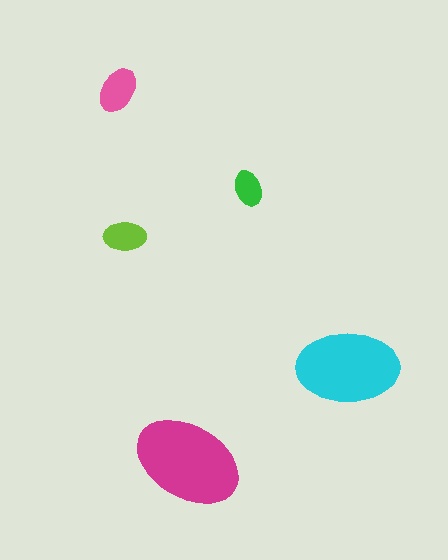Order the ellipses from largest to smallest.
the magenta one, the cyan one, the pink one, the lime one, the green one.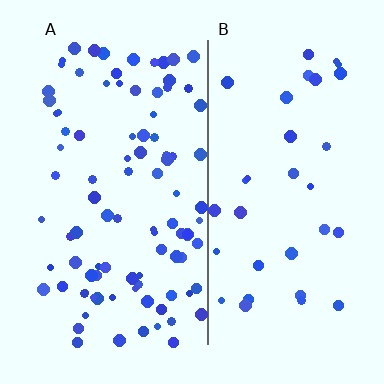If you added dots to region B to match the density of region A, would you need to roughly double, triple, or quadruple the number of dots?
Approximately triple.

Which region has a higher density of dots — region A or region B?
A (the left).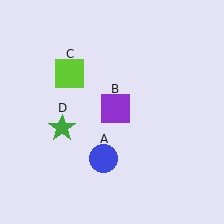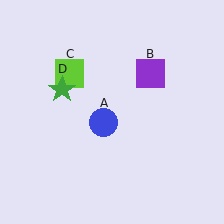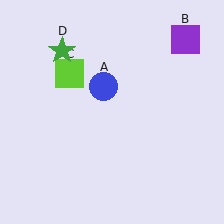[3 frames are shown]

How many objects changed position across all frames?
3 objects changed position: blue circle (object A), purple square (object B), green star (object D).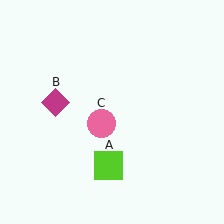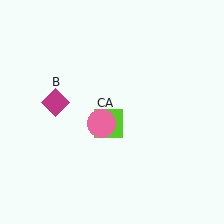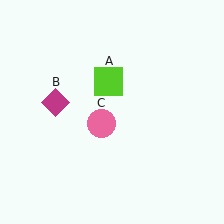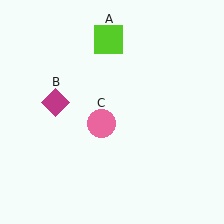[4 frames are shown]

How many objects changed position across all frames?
1 object changed position: lime square (object A).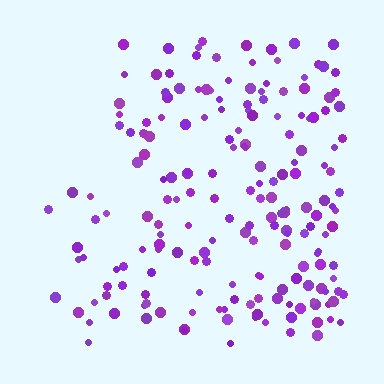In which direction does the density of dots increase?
From left to right, with the right side densest.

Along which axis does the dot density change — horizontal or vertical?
Horizontal.